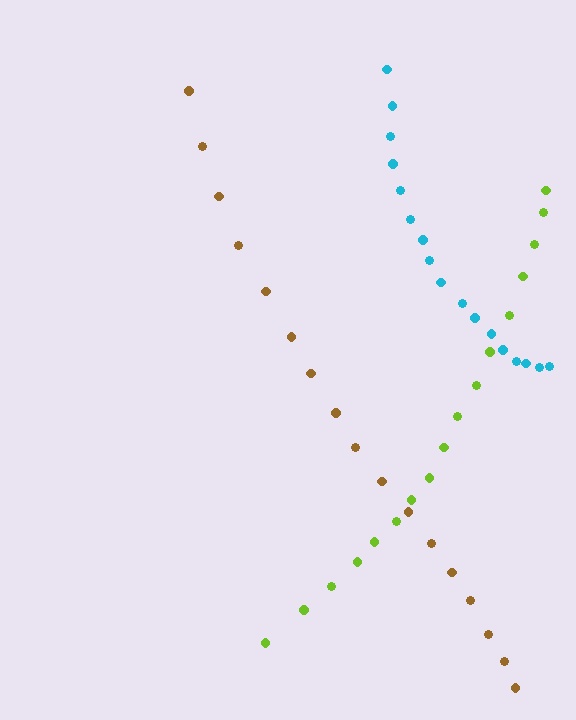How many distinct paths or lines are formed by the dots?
There are 3 distinct paths.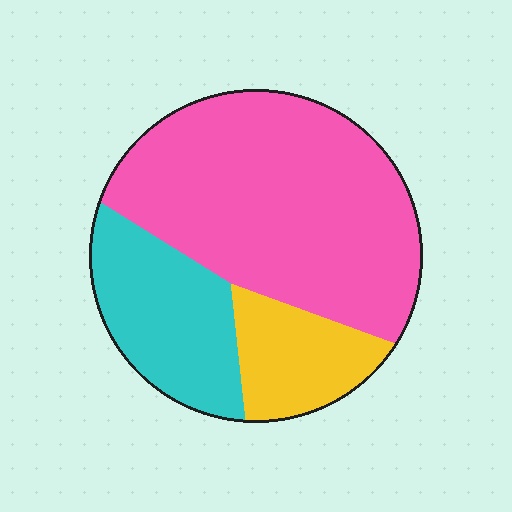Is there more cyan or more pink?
Pink.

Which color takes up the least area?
Yellow, at roughly 15%.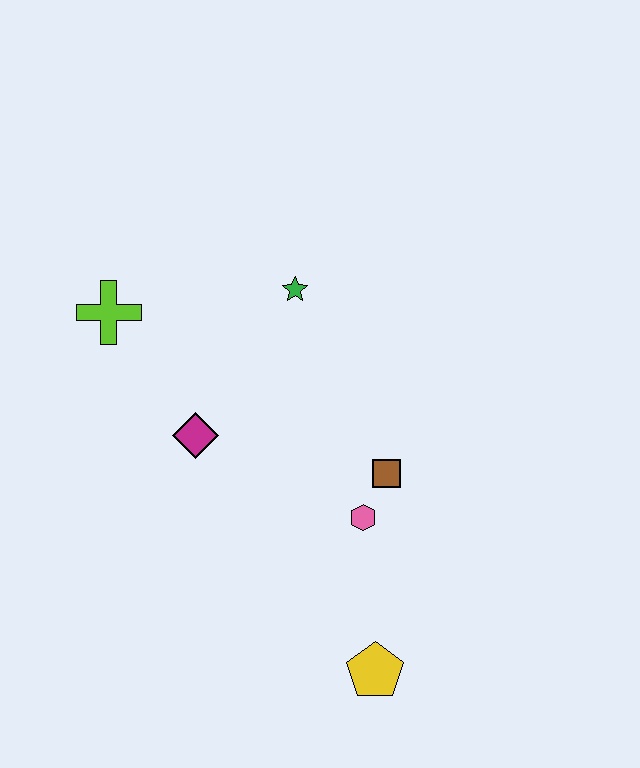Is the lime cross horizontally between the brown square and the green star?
No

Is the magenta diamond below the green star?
Yes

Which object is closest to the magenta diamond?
The lime cross is closest to the magenta diamond.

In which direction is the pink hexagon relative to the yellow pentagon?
The pink hexagon is above the yellow pentagon.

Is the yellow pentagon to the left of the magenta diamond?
No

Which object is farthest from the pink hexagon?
The lime cross is farthest from the pink hexagon.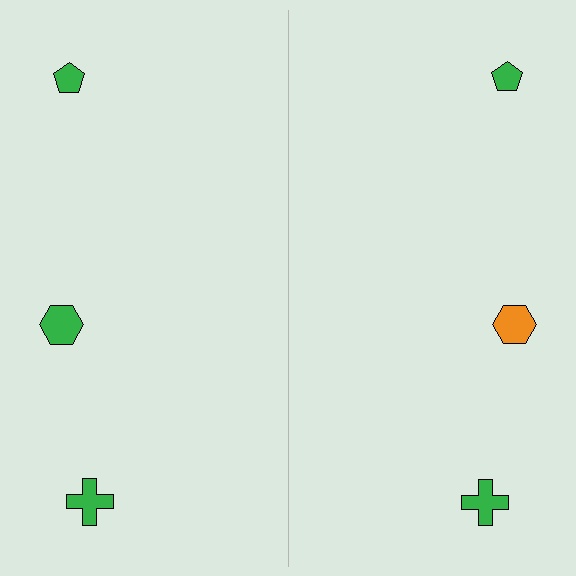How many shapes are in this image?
There are 6 shapes in this image.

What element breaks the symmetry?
The orange hexagon on the right side breaks the symmetry — its mirror counterpart is green.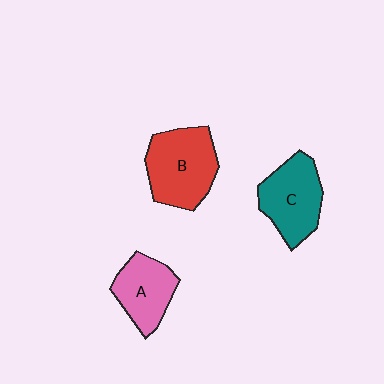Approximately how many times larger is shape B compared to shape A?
Approximately 1.4 times.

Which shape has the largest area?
Shape B (red).